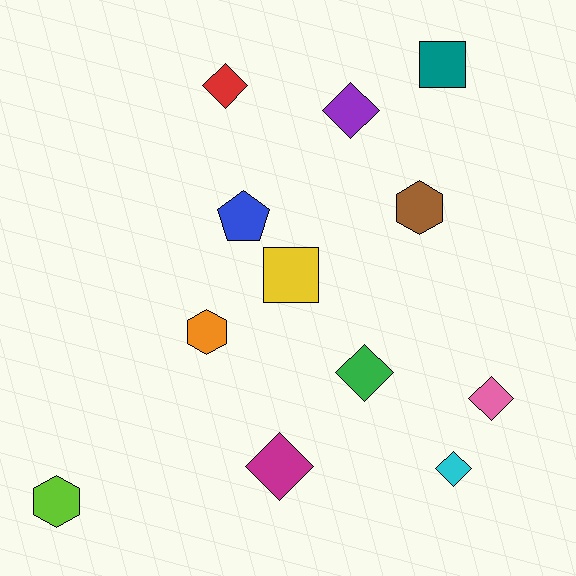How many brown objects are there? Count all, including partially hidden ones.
There is 1 brown object.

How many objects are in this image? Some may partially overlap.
There are 12 objects.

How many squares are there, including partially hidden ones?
There are 2 squares.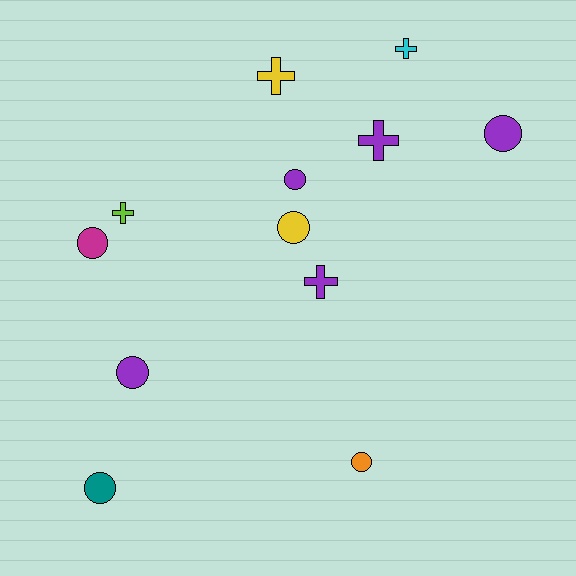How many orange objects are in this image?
There is 1 orange object.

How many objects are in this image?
There are 12 objects.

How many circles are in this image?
There are 7 circles.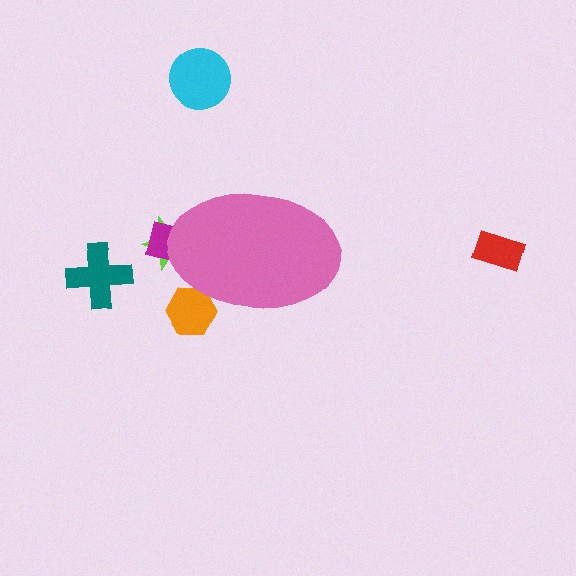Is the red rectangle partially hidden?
No, the red rectangle is fully visible.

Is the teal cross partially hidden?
No, the teal cross is fully visible.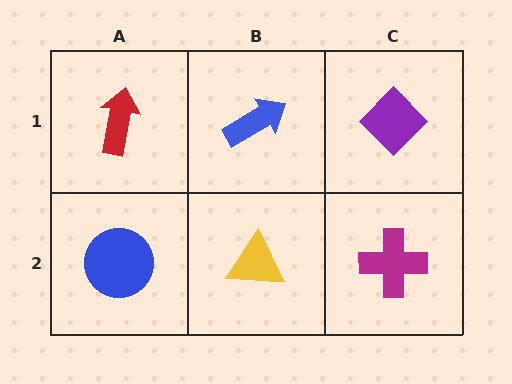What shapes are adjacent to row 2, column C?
A purple diamond (row 1, column C), a yellow triangle (row 2, column B).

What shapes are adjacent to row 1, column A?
A blue circle (row 2, column A), a blue arrow (row 1, column B).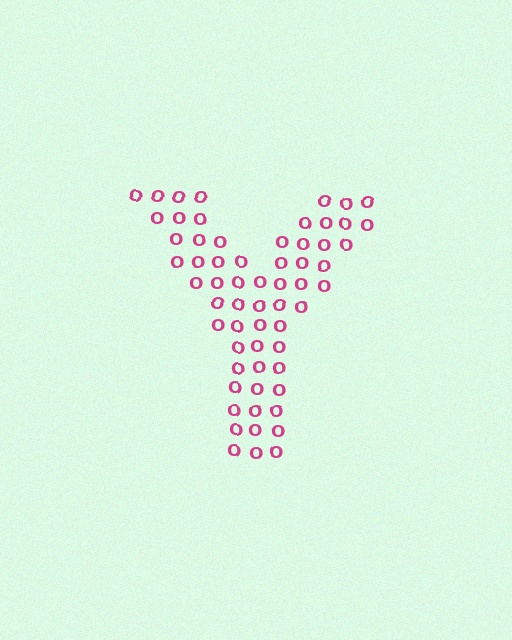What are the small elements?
The small elements are letter O's.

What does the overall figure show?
The overall figure shows the letter Y.